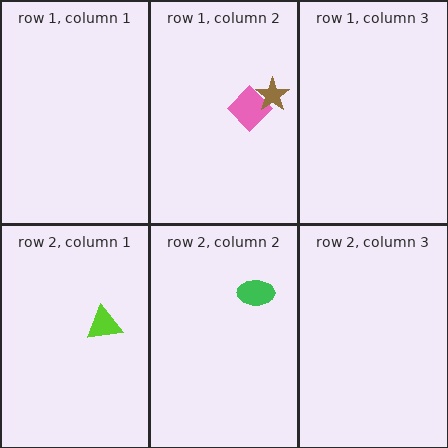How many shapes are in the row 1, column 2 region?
2.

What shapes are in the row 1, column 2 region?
The pink diamond, the brown star.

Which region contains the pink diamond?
The row 1, column 2 region.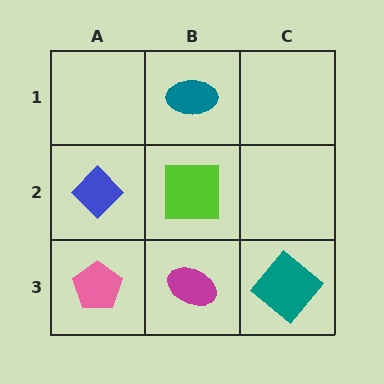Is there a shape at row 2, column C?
No, that cell is empty.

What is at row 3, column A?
A pink pentagon.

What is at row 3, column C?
A teal diamond.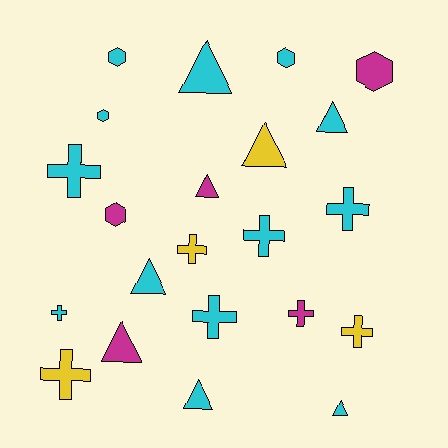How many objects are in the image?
There are 22 objects.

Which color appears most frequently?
Cyan, with 13 objects.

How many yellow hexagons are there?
There are no yellow hexagons.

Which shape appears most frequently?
Cross, with 9 objects.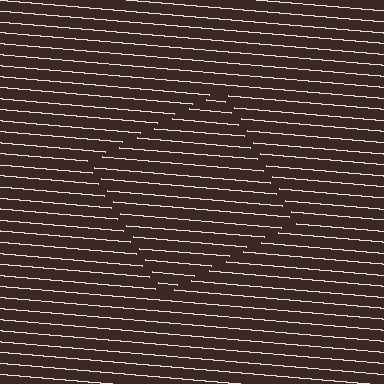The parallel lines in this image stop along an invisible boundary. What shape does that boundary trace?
An illusory square. The interior of the shape contains the same grating, shifted by half a period — the contour is defined by the phase discontinuity where line-ends from the inner and outer gratings abut.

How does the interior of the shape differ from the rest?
The interior of the shape contains the same grating, shifted by half a period — the contour is defined by the phase discontinuity where line-ends from the inner and outer gratings abut.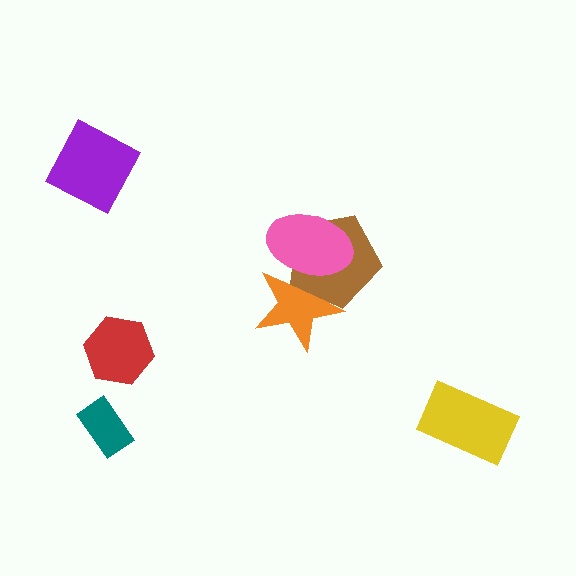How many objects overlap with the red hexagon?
0 objects overlap with the red hexagon.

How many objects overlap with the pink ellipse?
2 objects overlap with the pink ellipse.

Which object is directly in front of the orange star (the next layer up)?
The brown pentagon is directly in front of the orange star.